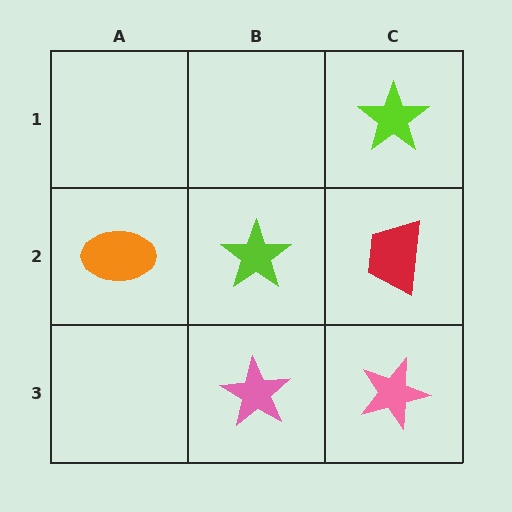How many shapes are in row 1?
1 shape.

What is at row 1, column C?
A lime star.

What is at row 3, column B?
A pink star.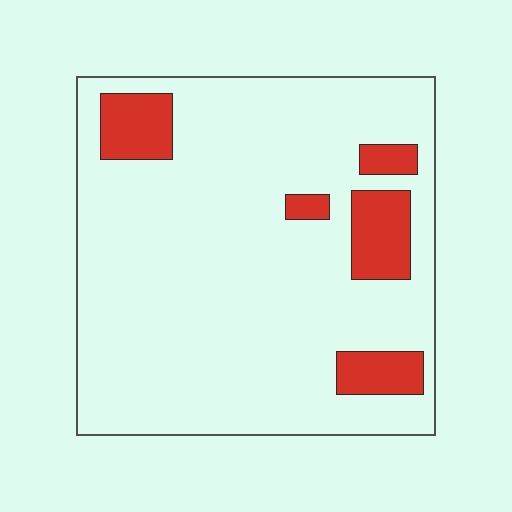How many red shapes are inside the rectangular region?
5.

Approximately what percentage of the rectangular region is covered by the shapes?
Approximately 15%.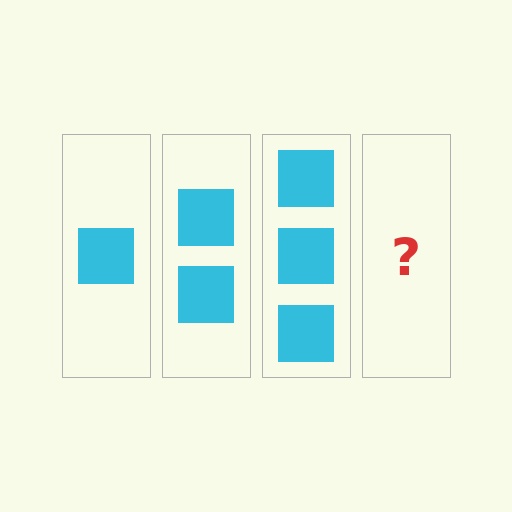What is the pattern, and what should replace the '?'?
The pattern is that each step adds one more square. The '?' should be 4 squares.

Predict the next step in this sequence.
The next step is 4 squares.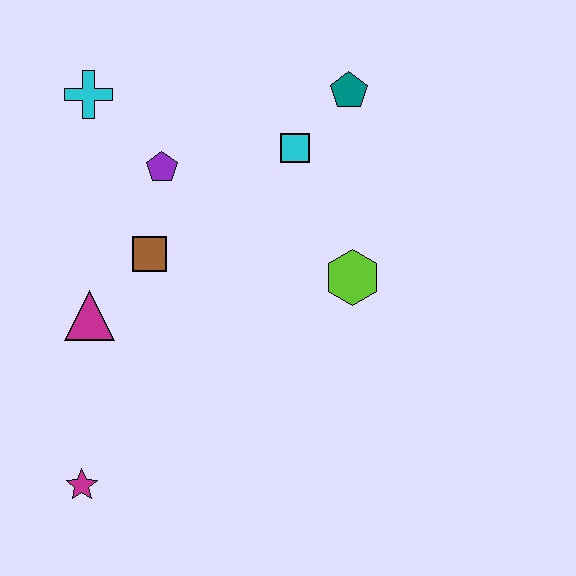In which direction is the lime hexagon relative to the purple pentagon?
The lime hexagon is to the right of the purple pentagon.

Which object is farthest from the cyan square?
The magenta star is farthest from the cyan square.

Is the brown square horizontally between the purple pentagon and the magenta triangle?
Yes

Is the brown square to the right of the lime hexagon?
No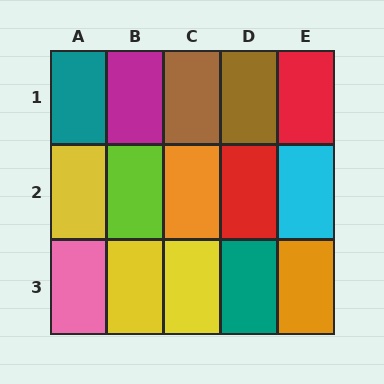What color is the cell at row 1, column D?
Brown.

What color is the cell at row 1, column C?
Brown.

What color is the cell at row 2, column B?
Lime.